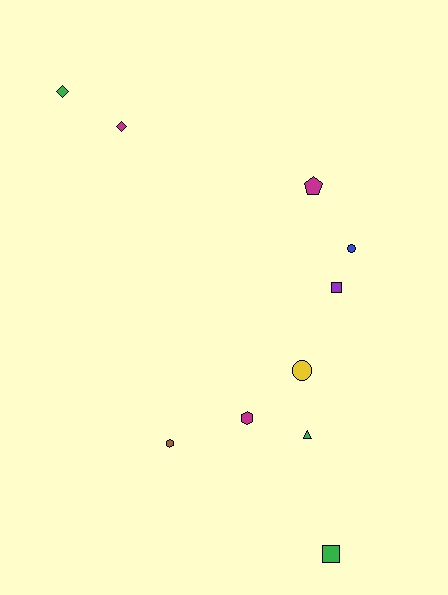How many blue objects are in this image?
There is 1 blue object.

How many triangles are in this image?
There is 1 triangle.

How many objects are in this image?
There are 10 objects.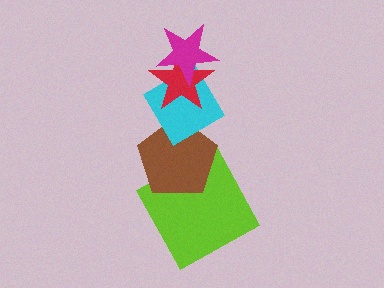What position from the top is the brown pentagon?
The brown pentagon is 4th from the top.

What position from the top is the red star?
The red star is 2nd from the top.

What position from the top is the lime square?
The lime square is 5th from the top.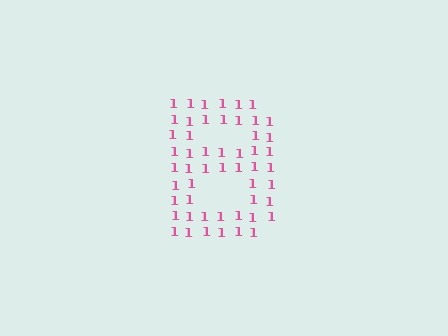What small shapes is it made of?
It is made of small digit 1's.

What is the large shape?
The large shape is the letter B.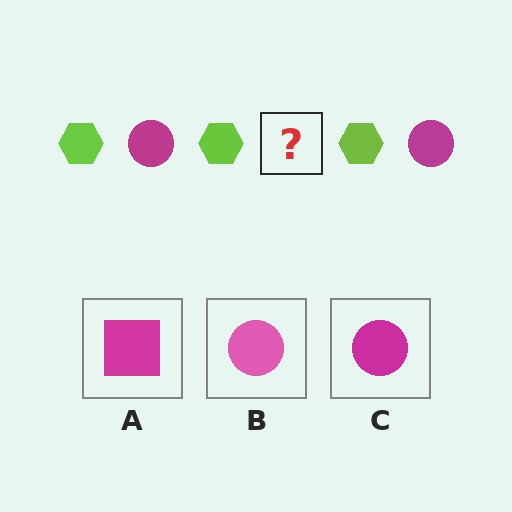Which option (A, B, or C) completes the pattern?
C.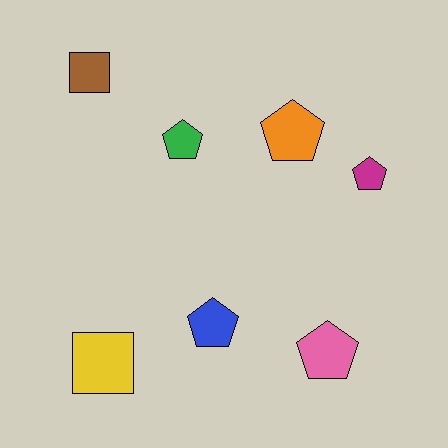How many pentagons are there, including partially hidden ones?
There are 5 pentagons.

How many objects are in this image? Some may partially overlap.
There are 7 objects.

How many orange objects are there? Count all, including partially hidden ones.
There is 1 orange object.